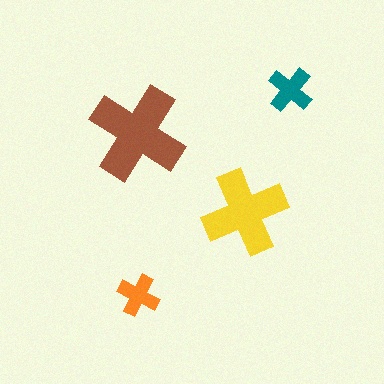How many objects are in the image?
There are 4 objects in the image.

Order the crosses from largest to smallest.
the brown one, the yellow one, the teal one, the orange one.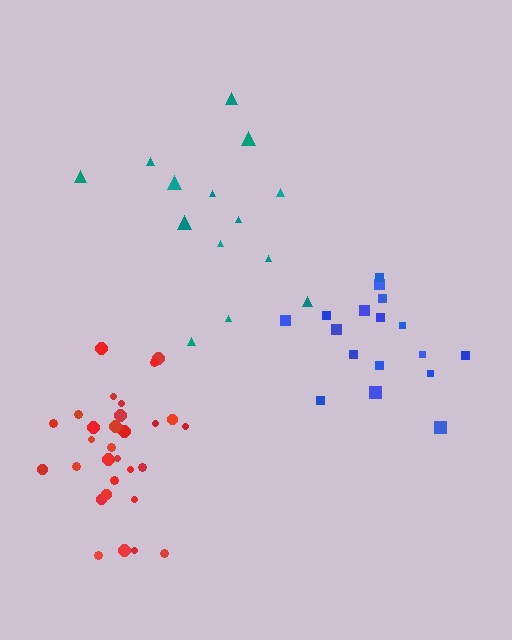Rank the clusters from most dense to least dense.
red, blue, teal.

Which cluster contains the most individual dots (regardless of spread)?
Red (30).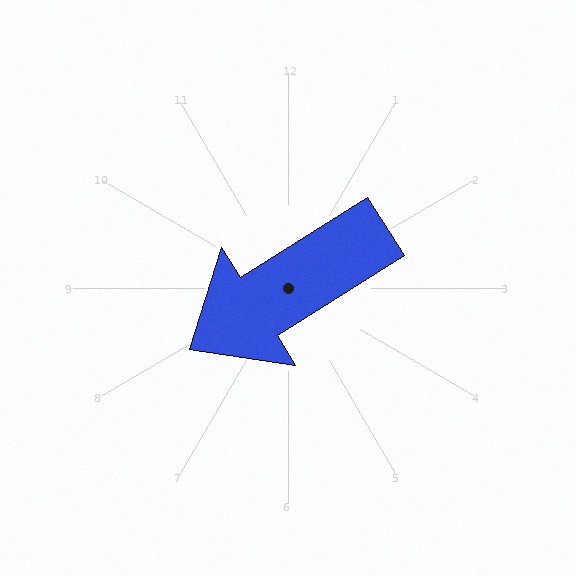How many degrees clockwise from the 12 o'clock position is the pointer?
Approximately 238 degrees.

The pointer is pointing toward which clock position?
Roughly 8 o'clock.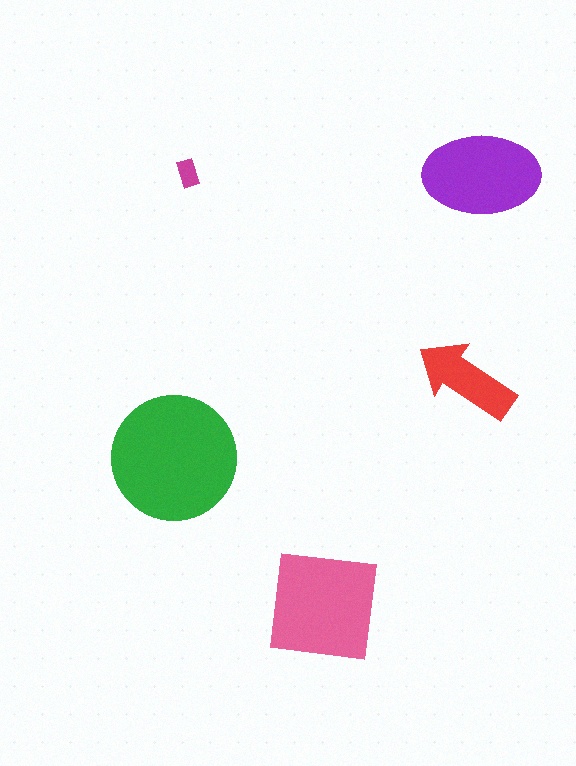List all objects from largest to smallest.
The green circle, the pink square, the purple ellipse, the red arrow, the magenta rectangle.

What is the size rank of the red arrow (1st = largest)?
4th.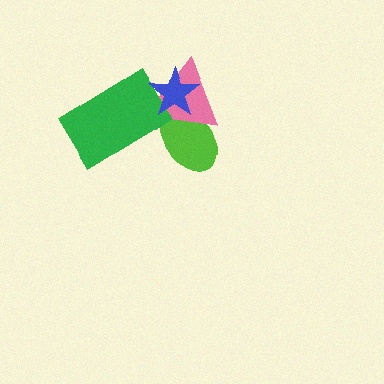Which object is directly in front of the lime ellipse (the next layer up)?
The pink triangle is directly in front of the lime ellipse.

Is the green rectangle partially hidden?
Yes, it is partially covered by another shape.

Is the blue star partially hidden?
No, no other shape covers it.